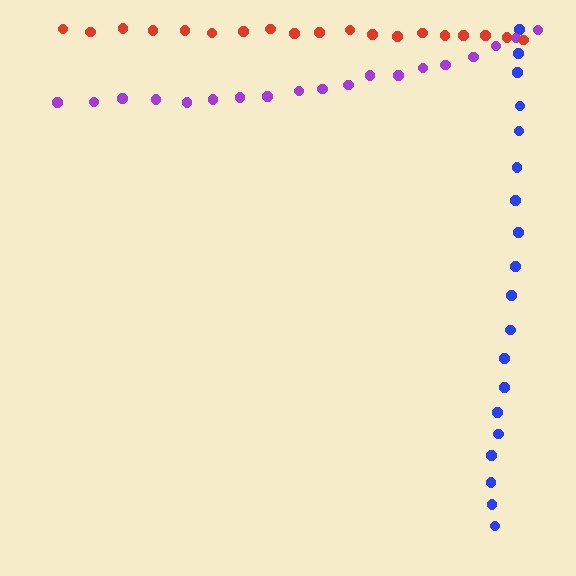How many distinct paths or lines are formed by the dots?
There are 3 distinct paths.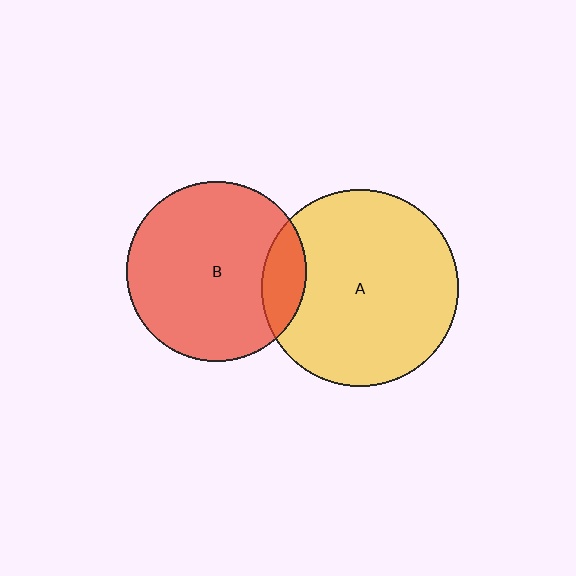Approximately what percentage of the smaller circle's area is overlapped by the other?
Approximately 15%.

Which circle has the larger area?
Circle A (yellow).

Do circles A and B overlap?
Yes.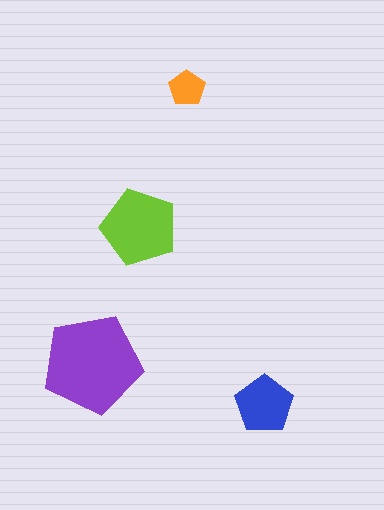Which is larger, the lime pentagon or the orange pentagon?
The lime one.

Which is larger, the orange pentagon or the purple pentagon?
The purple one.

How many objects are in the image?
There are 4 objects in the image.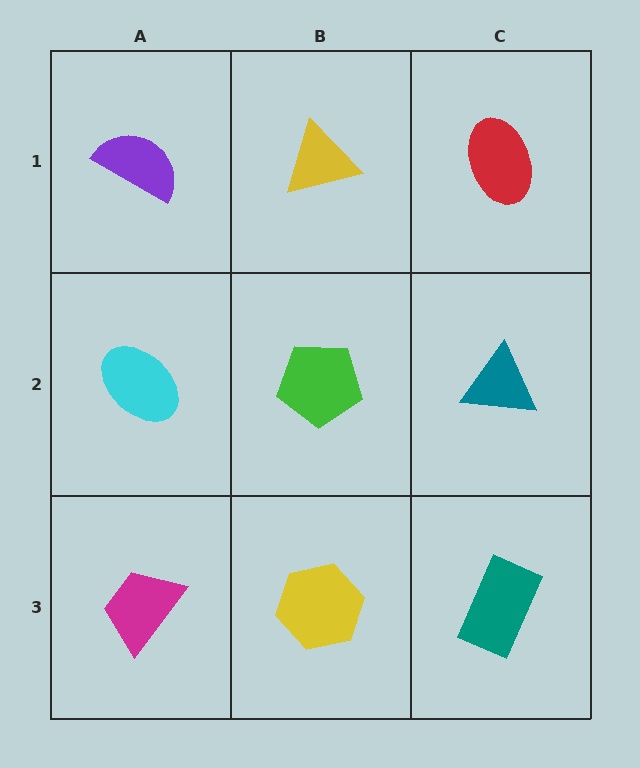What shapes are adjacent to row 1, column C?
A teal triangle (row 2, column C), a yellow triangle (row 1, column B).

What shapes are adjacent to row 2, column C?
A red ellipse (row 1, column C), a teal rectangle (row 3, column C), a green pentagon (row 2, column B).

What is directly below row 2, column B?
A yellow hexagon.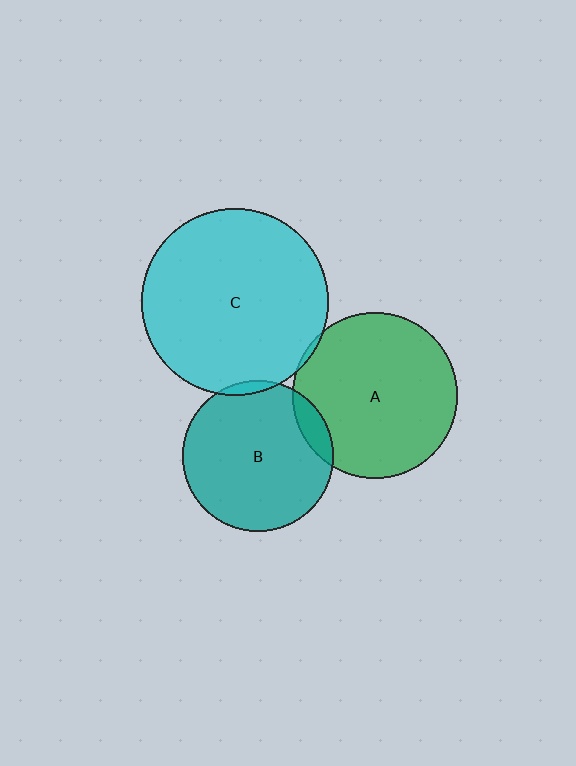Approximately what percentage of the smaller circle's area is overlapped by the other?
Approximately 5%.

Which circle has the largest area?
Circle C (cyan).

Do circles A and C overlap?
Yes.